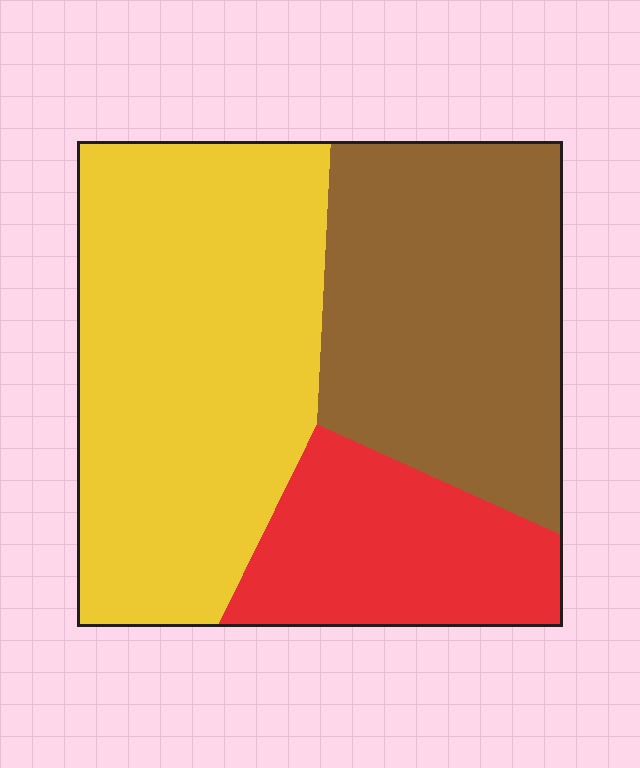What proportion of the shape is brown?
Brown covers roughly 35% of the shape.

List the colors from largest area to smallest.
From largest to smallest: yellow, brown, red.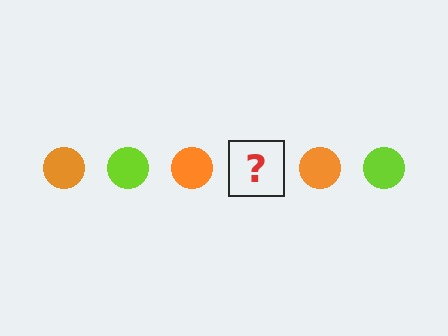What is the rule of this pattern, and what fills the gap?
The rule is that the pattern cycles through orange, lime circles. The gap should be filled with a lime circle.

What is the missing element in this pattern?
The missing element is a lime circle.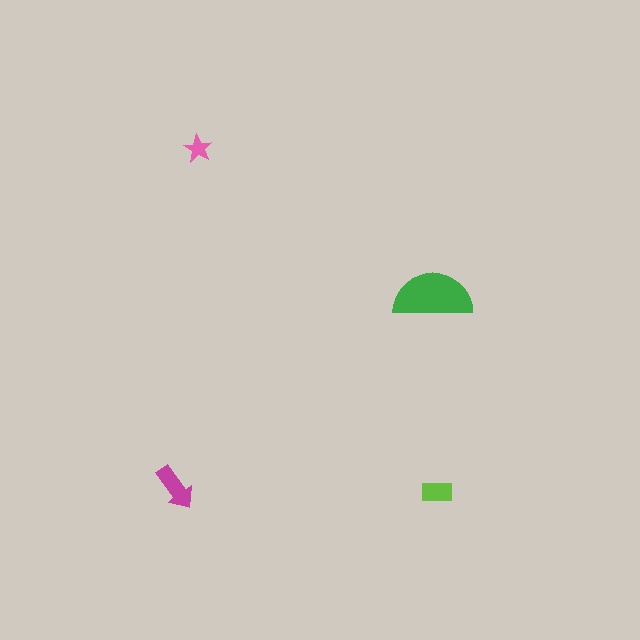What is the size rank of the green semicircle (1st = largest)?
1st.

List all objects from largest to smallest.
The green semicircle, the magenta arrow, the lime rectangle, the pink star.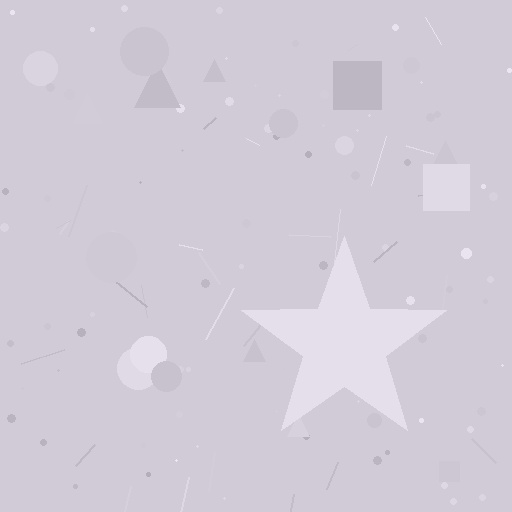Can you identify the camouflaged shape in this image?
The camouflaged shape is a star.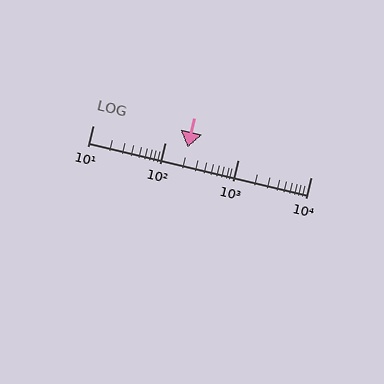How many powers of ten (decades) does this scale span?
The scale spans 3 decades, from 10 to 10000.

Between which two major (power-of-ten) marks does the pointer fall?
The pointer is between 100 and 1000.